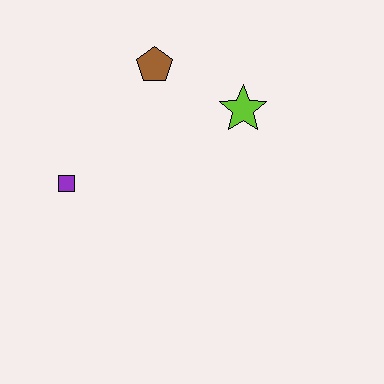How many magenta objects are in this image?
There are no magenta objects.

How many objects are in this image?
There are 3 objects.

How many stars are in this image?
There is 1 star.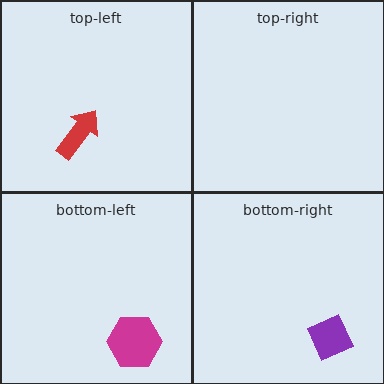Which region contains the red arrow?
The top-left region.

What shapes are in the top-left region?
The red arrow.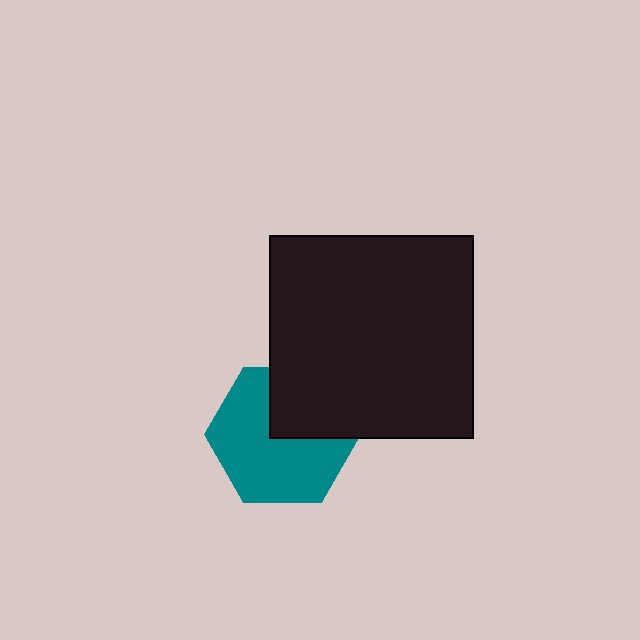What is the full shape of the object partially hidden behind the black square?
The partially hidden object is a teal hexagon.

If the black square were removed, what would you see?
You would see the complete teal hexagon.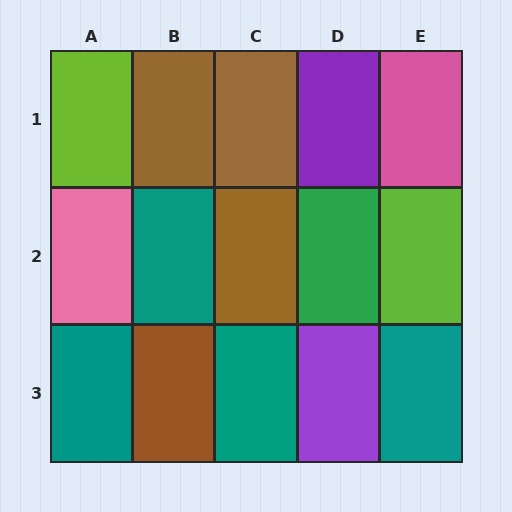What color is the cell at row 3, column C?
Teal.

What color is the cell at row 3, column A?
Teal.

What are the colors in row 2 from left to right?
Pink, teal, brown, green, lime.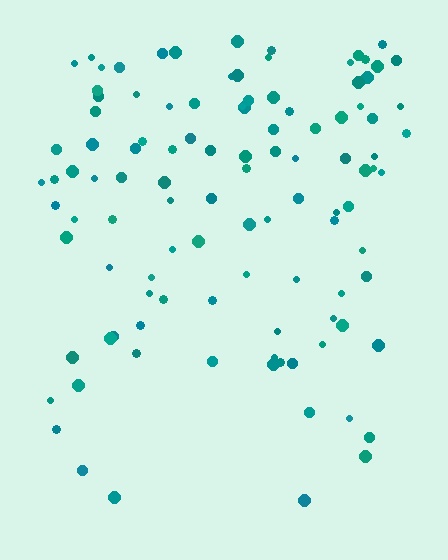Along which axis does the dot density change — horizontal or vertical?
Vertical.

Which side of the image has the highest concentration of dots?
The top.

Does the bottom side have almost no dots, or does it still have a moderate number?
Still a moderate number, just noticeably fewer than the top.